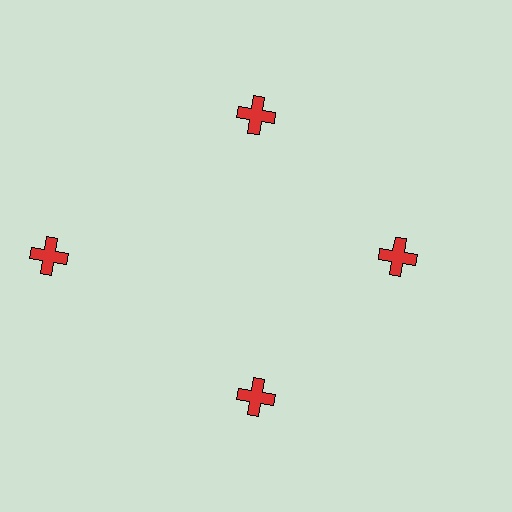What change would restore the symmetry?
The symmetry would be restored by moving it inward, back onto the ring so that all 4 crosses sit at equal angles and equal distance from the center.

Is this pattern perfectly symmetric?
No. The 4 red crosses are arranged in a ring, but one element near the 9 o'clock position is pushed outward from the center, breaking the 4-fold rotational symmetry.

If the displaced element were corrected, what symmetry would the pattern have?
It would have 4-fold rotational symmetry — the pattern would map onto itself every 90 degrees.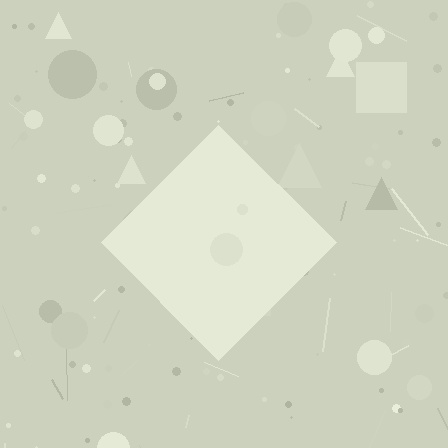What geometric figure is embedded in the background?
A diamond is embedded in the background.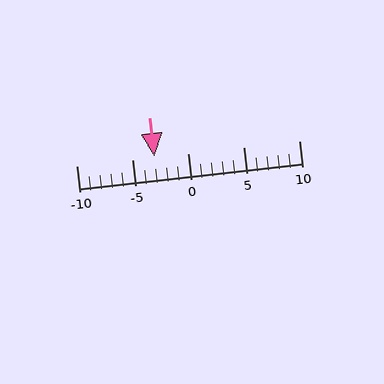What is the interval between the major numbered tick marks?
The major tick marks are spaced 5 units apart.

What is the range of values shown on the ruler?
The ruler shows values from -10 to 10.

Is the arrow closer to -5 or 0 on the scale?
The arrow is closer to -5.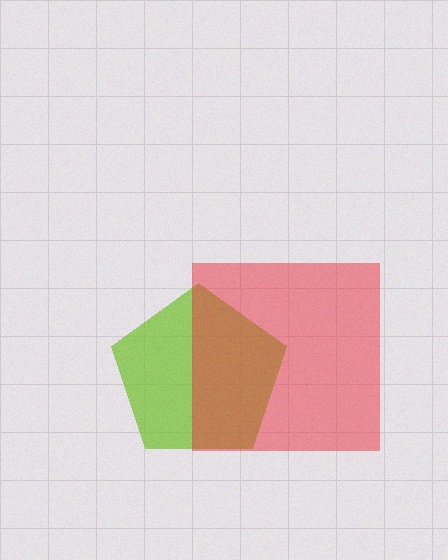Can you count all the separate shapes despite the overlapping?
Yes, there are 2 separate shapes.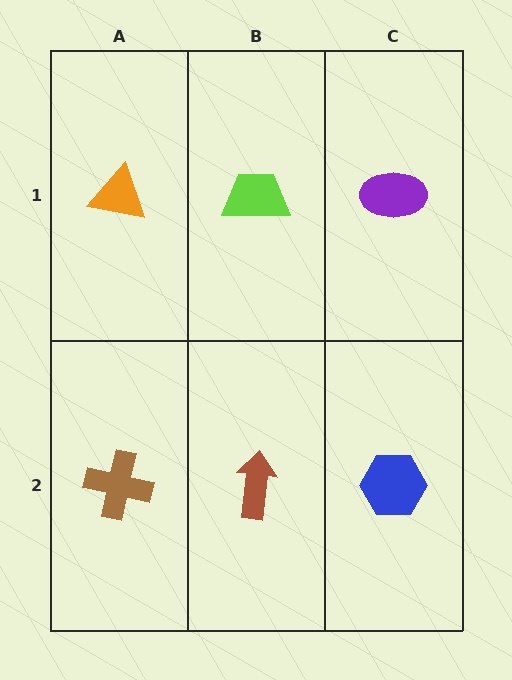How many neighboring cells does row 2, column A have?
2.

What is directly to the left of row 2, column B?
A brown cross.